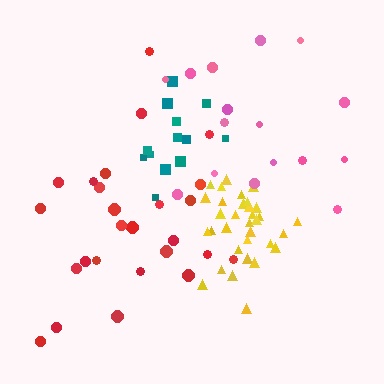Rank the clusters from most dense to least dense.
yellow, teal, red, pink.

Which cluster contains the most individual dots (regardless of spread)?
Yellow (33).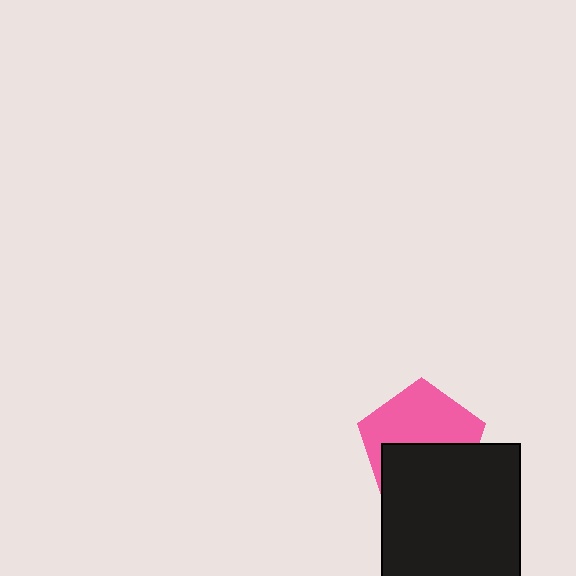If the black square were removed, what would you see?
You would see the complete pink pentagon.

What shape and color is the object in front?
The object in front is a black square.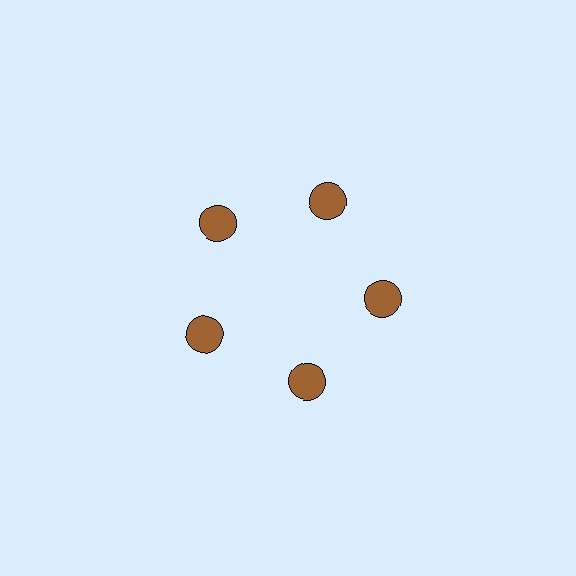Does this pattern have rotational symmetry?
Yes, this pattern has 5-fold rotational symmetry. It looks the same after rotating 72 degrees around the center.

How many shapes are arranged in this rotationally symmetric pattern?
There are 5 shapes, arranged in 5 groups of 1.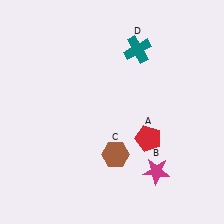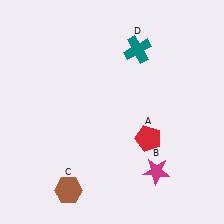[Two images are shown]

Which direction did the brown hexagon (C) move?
The brown hexagon (C) moved left.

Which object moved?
The brown hexagon (C) moved left.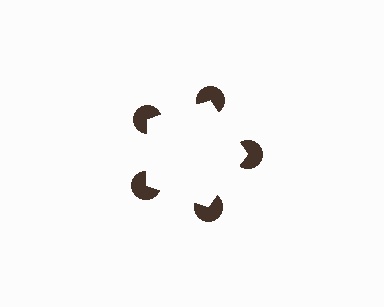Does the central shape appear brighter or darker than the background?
It typically appears slightly brighter than the background, even though no actual brightness change is drawn.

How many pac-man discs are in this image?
There are 5 — one at each vertex of the illusory pentagon.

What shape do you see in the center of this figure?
An illusory pentagon — its edges are inferred from the aligned wedge cuts in the pac-man discs, not physically drawn.